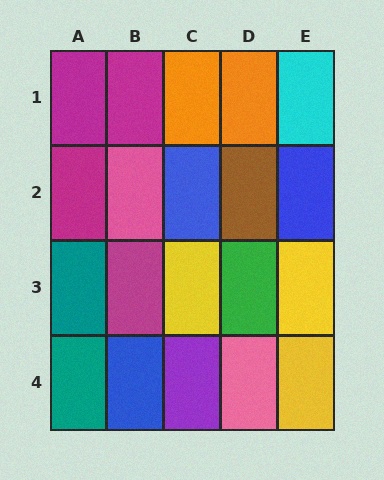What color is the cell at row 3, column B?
Magenta.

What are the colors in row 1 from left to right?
Magenta, magenta, orange, orange, cyan.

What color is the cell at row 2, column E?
Blue.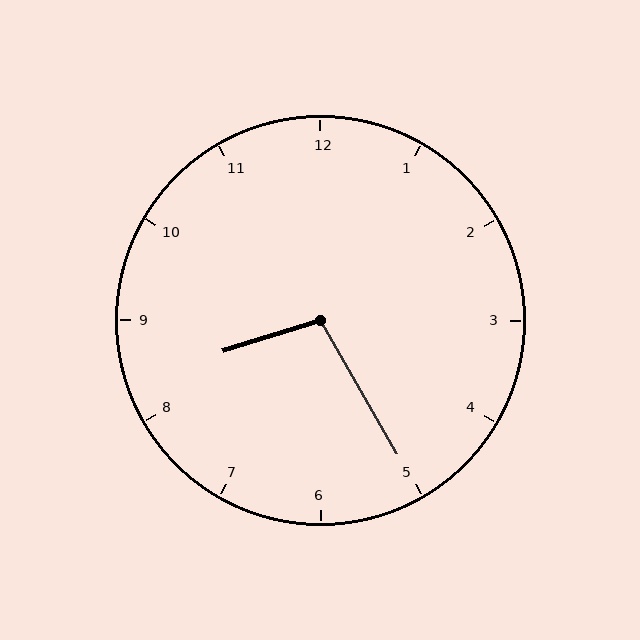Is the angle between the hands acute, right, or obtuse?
It is obtuse.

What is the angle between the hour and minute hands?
Approximately 102 degrees.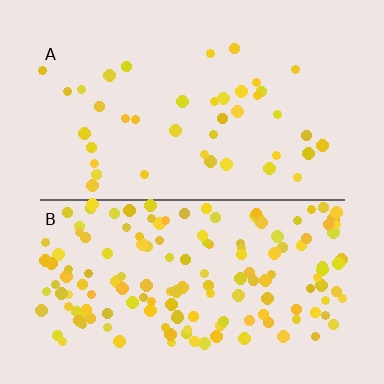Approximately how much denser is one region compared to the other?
Approximately 3.8× — region B over region A.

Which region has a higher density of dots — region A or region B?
B (the bottom).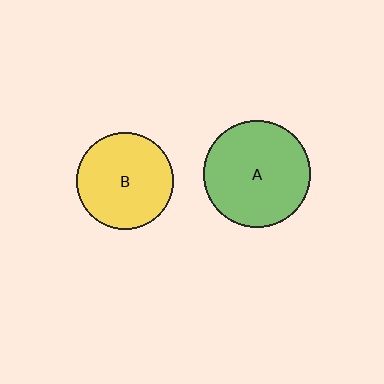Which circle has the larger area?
Circle A (green).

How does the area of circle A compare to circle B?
Approximately 1.2 times.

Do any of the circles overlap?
No, none of the circles overlap.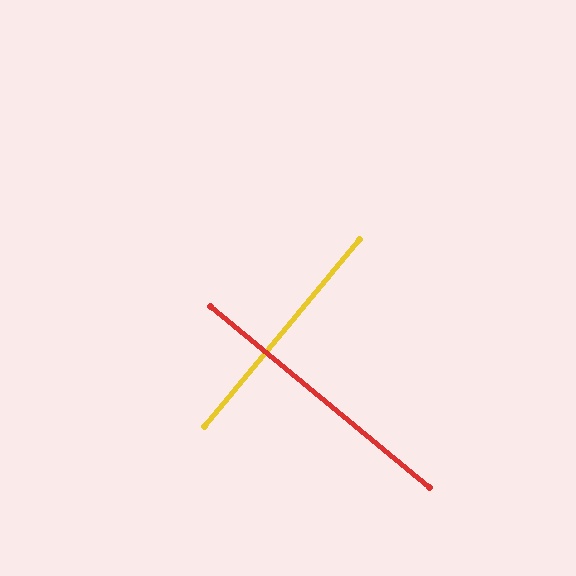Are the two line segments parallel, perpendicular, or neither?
Perpendicular — they meet at approximately 90°.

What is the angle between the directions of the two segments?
Approximately 90 degrees.